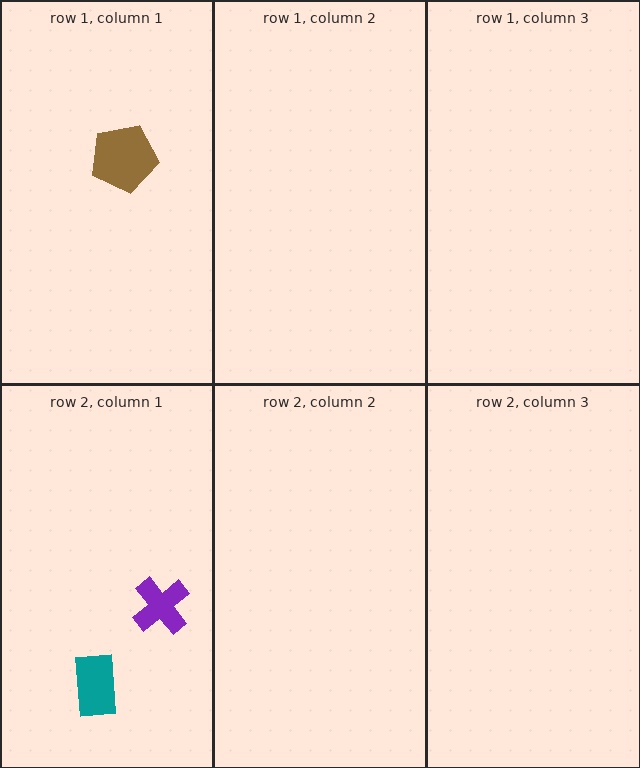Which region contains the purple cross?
The row 2, column 1 region.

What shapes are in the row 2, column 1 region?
The purple cross, the teal rectangle.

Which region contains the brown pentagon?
The row 1, column 1 region.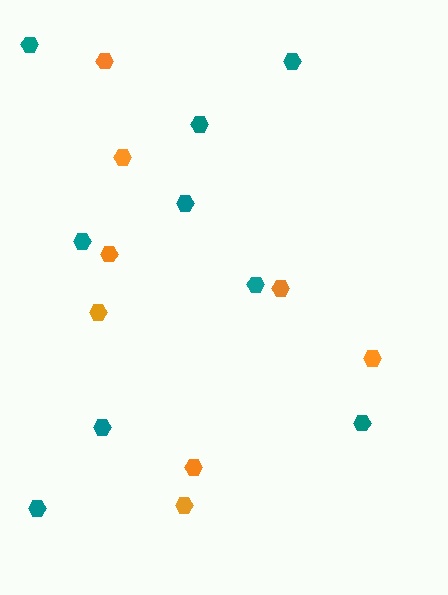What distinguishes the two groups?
There are 2 groups: one group of teal hexagons (9) and one group of orange hexagons (8).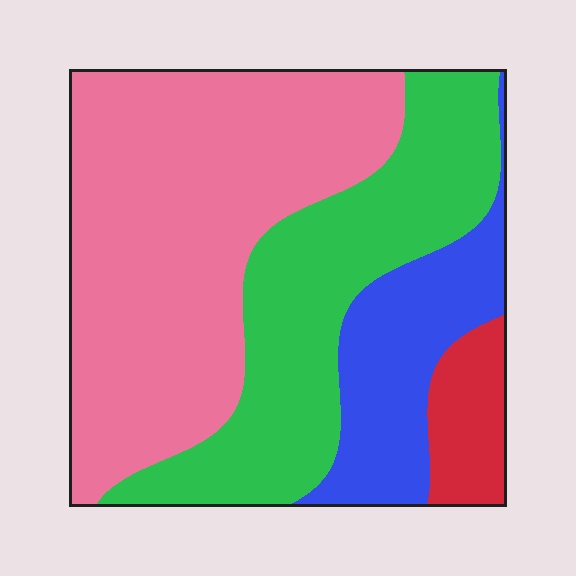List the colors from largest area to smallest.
From largest to smallest: pink, green, blue, red.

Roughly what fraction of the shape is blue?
Blue takes up about one sixth (1/6) of the shape.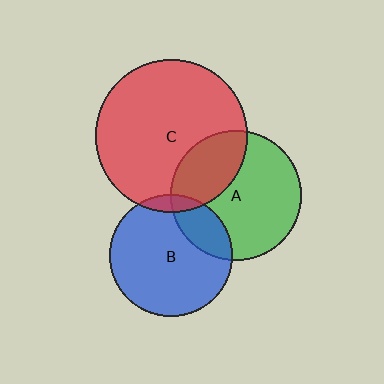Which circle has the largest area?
Circle C (red).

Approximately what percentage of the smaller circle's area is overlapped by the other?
Approximately 5%.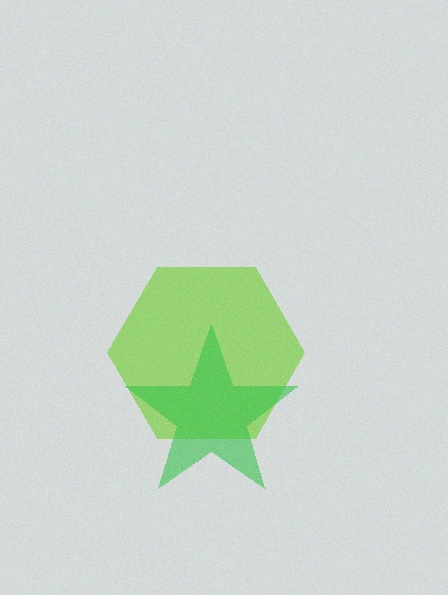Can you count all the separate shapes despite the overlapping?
Yes, there are 2 separate shapes.